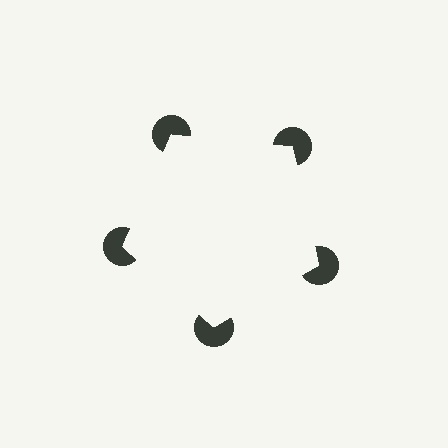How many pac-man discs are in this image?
There are 5 — one at each vertex of the illusory pentagon.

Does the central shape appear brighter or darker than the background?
It typically appears slightly brighter than the background, even though no actual brightness change is drawn.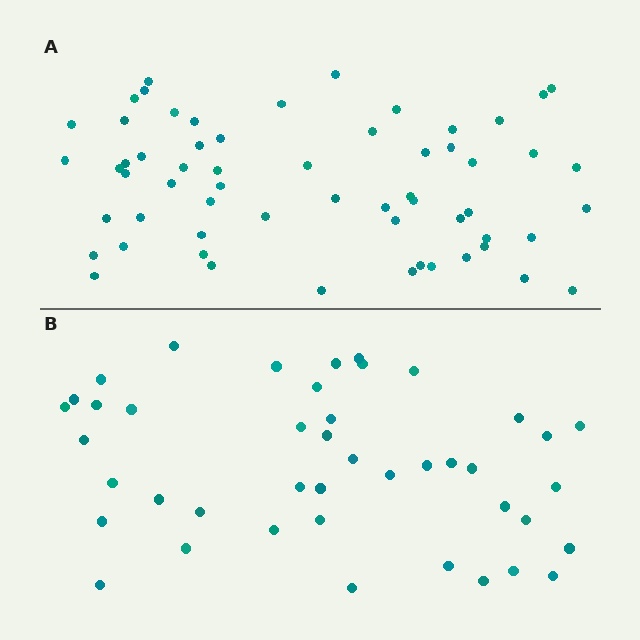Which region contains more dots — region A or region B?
Region A (the top region) has more dots.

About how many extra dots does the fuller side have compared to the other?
Region A has approximately 15 more dots than region B.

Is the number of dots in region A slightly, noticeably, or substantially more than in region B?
Region A has noticeably more, but not dramatically so. The ratio is roughly 1.4 to 1.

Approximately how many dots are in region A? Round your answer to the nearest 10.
About 60 dots.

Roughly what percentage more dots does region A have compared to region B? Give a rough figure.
About 40% more.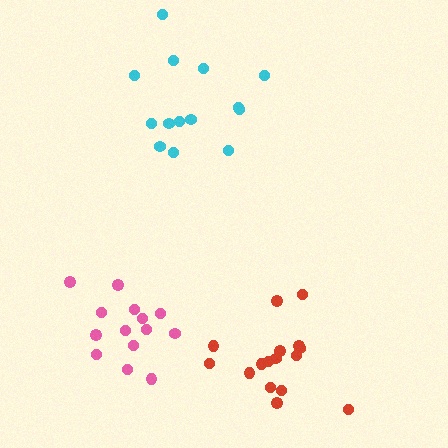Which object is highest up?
The cyan cluster is topmost.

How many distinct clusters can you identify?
There are 3 distinct clusters.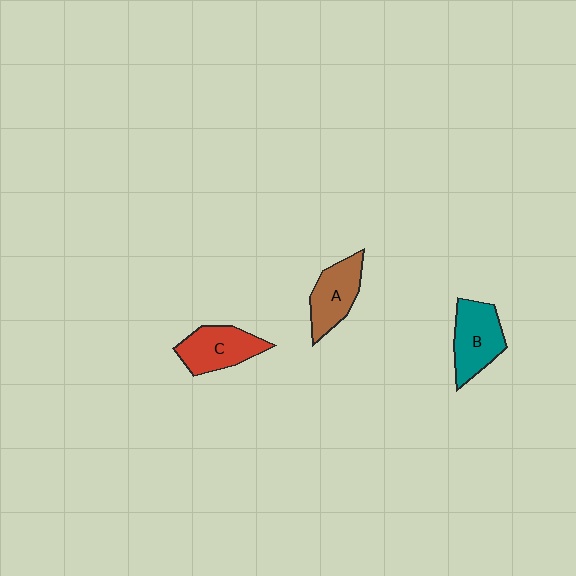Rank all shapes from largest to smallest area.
From largest to smallest: B (teal), C (red), A (brown).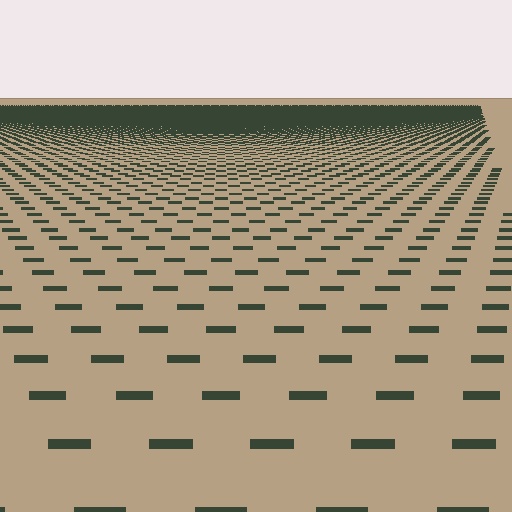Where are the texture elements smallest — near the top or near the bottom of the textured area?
Near the top.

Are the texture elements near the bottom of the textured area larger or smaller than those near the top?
Larger. Near the bottom, elements are closer to the viewer and appear at a bigger on-screen size.